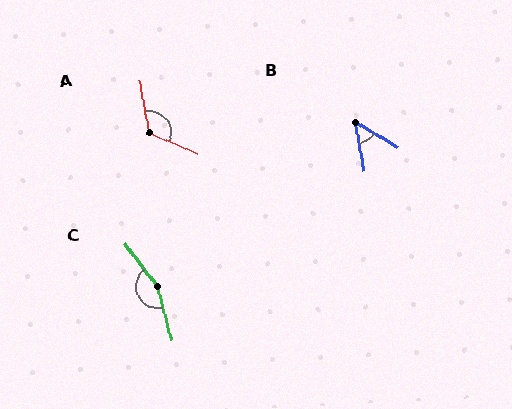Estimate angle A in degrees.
Approximately 123 degrees.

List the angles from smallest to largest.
B (49°), A (123°), C (158°).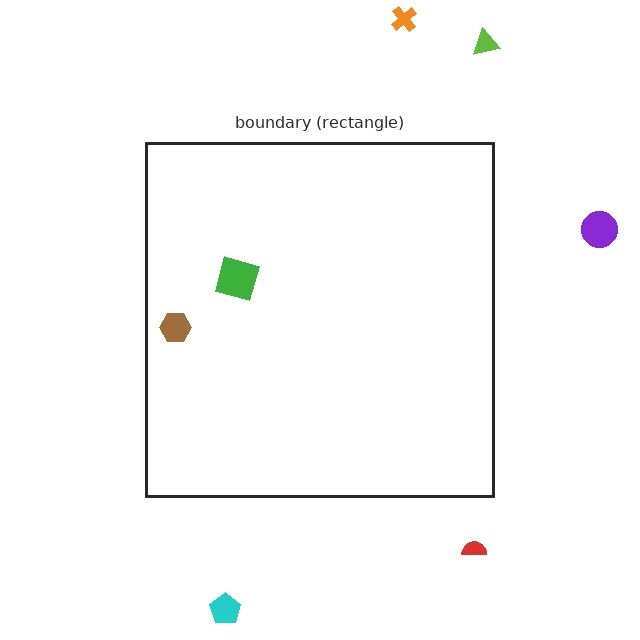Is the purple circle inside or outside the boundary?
Outside.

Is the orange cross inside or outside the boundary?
Outside.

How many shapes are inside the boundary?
2 inside, 5 outside.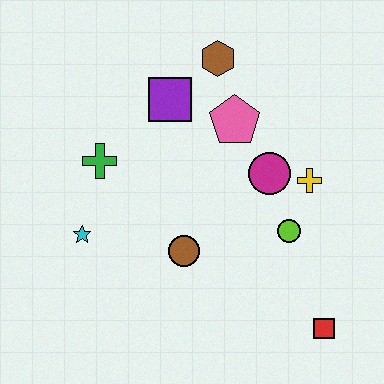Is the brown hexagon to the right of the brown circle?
Yes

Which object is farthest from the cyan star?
The red square is farthest from the cyan star.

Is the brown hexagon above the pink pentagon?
Yes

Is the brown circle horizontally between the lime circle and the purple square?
Yes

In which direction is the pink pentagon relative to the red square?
The pink pentagon is above the red square.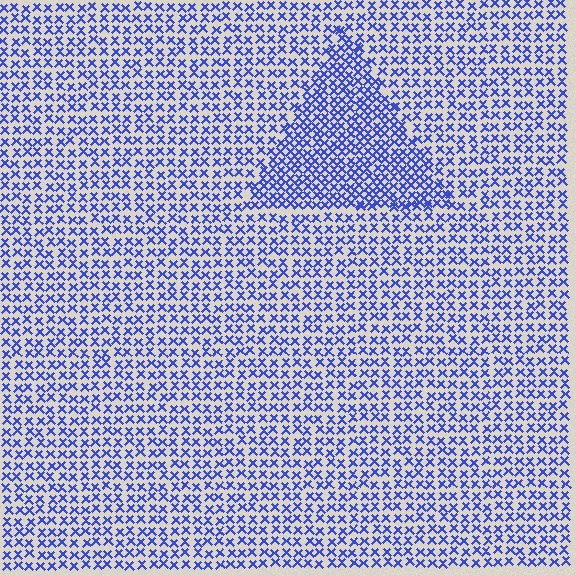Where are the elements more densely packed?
The elements are more densely packed inside the triangle boundary.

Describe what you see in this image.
The image contains small blue elements arranged at two different densities. A triangle-shaped region is visible where the elements are more densely packed than the surrounding area.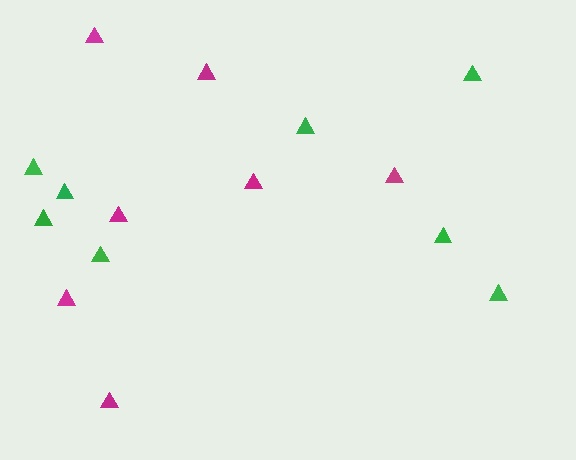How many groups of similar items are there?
There are 2 groups: one group of green triangles (8) and one group of magenta triangles (7).